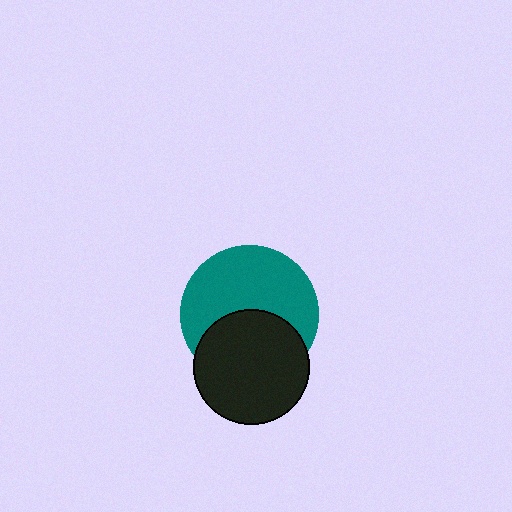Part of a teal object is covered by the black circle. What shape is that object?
It is a circle.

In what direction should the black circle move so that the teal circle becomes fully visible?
The black circle should move down. That is the shortest direction to clear the overlap and leave the teal circle fully visible.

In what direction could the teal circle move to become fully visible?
The teal circle could move up. That would shift it out from behind the black circle entirely.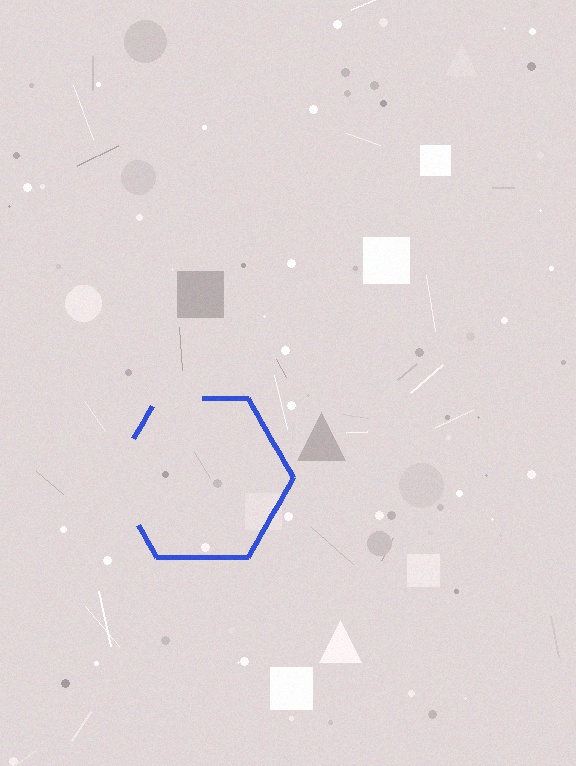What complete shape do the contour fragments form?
The contour fragments form a hexagon.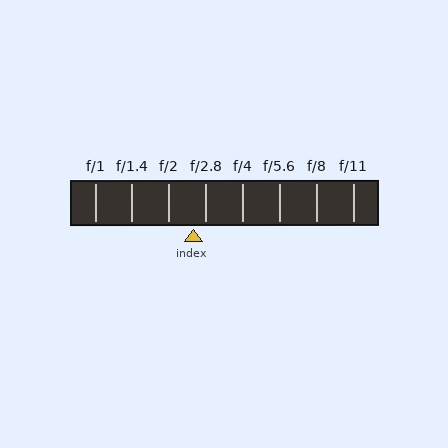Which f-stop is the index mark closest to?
The index mark is closest to f/2.8.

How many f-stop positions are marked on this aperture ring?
There are 8 f-stop positions marked.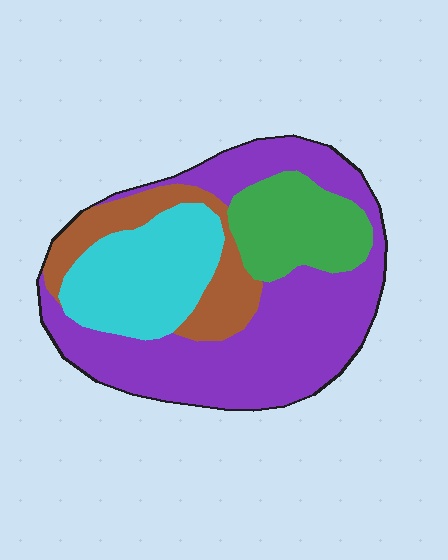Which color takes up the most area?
Purple, at roughly 50%.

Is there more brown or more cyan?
Cyan.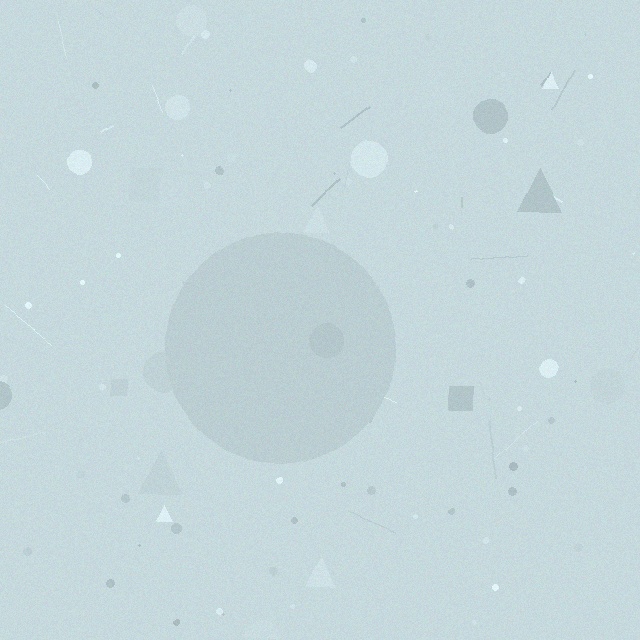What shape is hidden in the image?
A circle is hidden in the image.